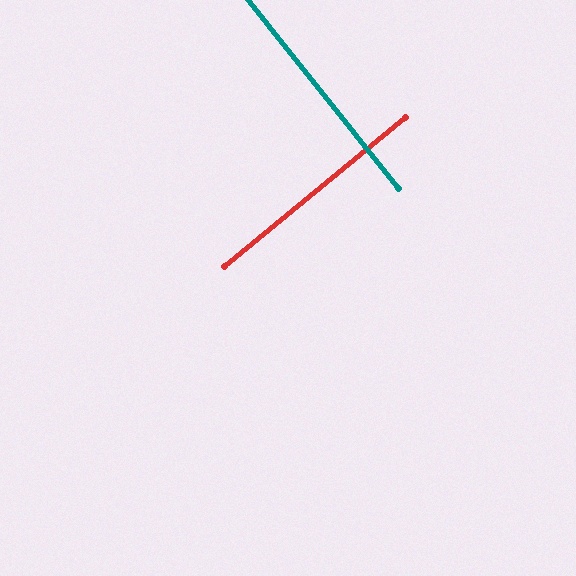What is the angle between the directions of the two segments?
Approximately 89 degrees.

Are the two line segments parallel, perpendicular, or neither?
Perpendicular — they meet at approximately 89°.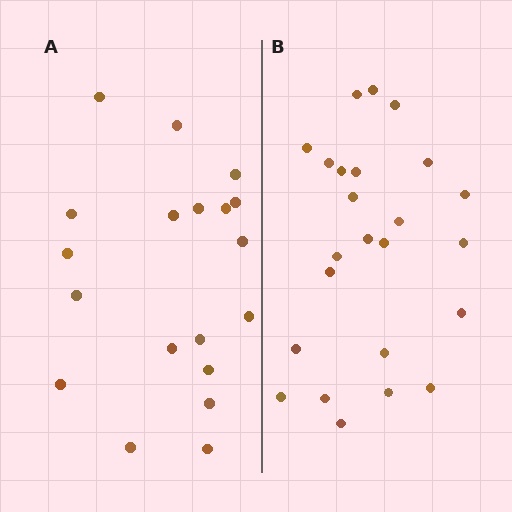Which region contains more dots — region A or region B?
Region B (the right region) has more dots.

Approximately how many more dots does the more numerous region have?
Region B has about 5 more dots than region A.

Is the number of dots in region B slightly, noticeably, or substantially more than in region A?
Region B has noticeably more, but not dramatically so. The ratio is roughly 1.3 to 1.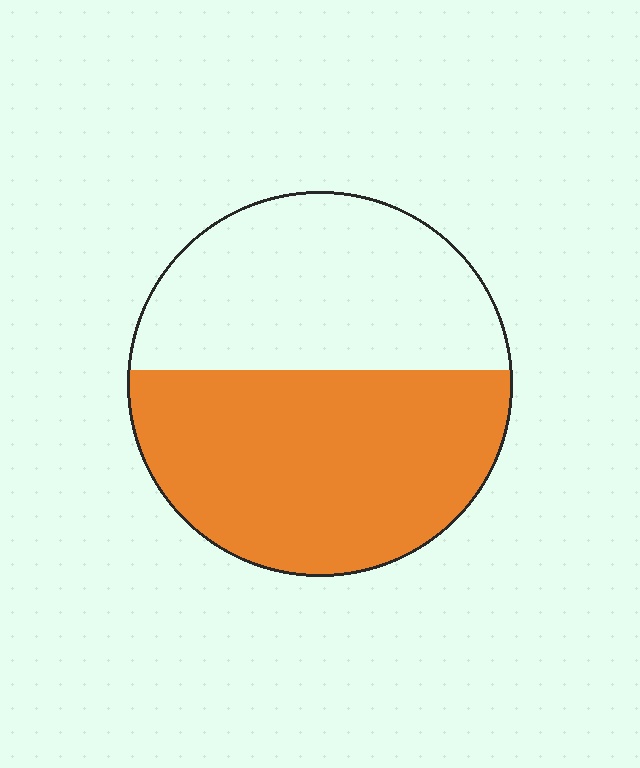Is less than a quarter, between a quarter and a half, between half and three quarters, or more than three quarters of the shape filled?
Between half and three quarters.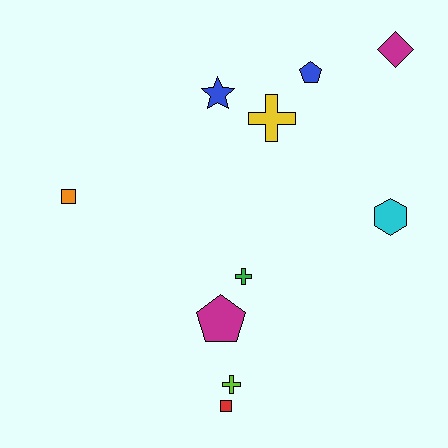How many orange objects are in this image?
There is 1 orange object.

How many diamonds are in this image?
There is 1 diamond.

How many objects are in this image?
There are 10 objects.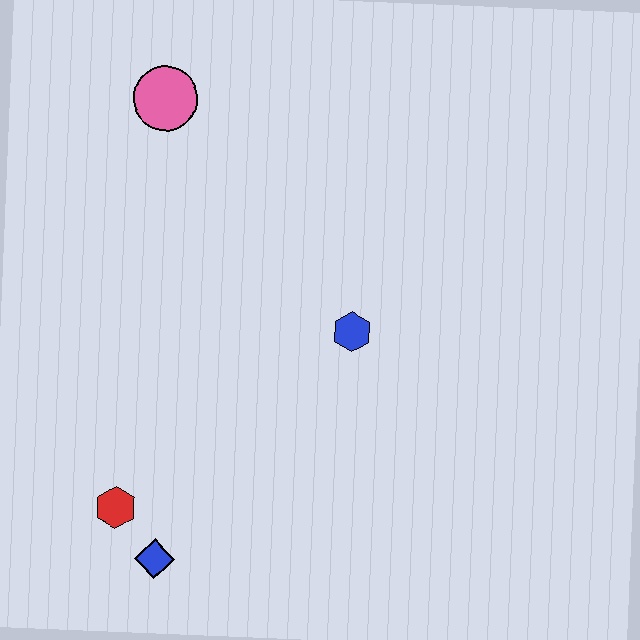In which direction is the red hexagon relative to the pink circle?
The red hexagon is below the pink circle.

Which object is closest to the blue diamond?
The red hexagon is closest to the blue diamond.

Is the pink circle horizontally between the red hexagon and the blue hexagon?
Yes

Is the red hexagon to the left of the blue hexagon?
Yes